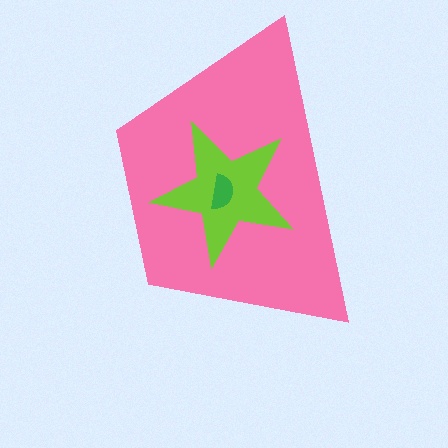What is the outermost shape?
The pink trapezoid.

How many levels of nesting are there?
3.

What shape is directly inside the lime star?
The green semicircle.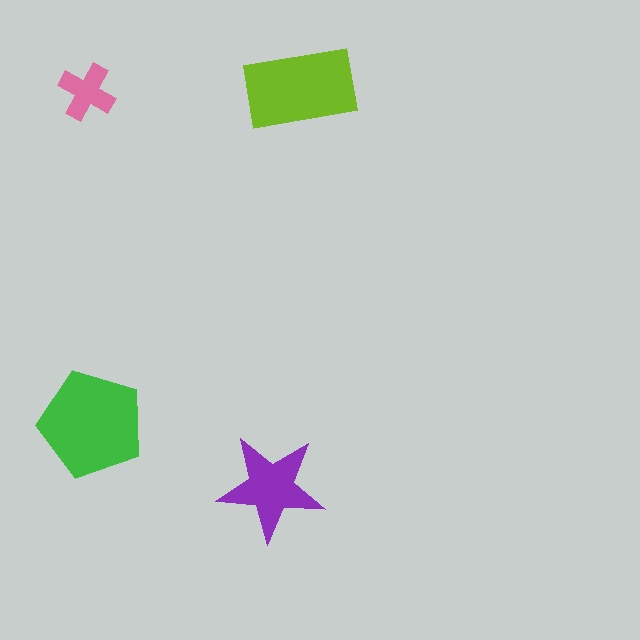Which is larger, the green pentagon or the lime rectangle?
The green pentagon.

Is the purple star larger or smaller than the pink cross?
Larger.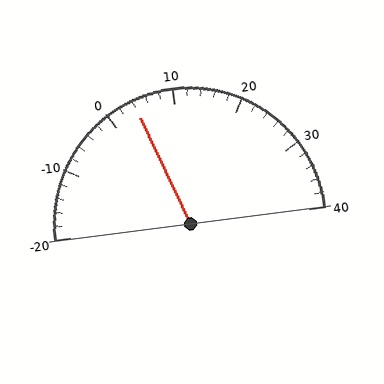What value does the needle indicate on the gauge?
The needle indicates approximately 4.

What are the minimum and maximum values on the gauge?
The gauge ranges from -20 to 40.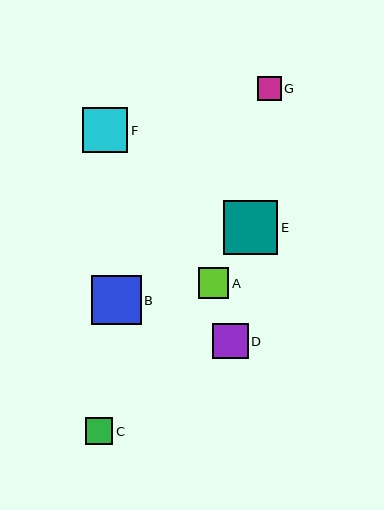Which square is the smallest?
Square G is the smallest with a size of approximately 24 pixels.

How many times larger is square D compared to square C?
Square D is approximately 1.3 times the size of square C.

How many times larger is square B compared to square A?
Square B is approximately 1.6 times the size of square A.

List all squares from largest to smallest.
From largest to smallest: E, B, F, D, A, C, G.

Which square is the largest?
Square E is the largest with a size of approximately 55 pixels.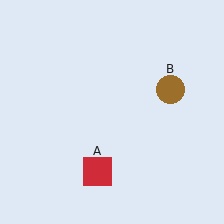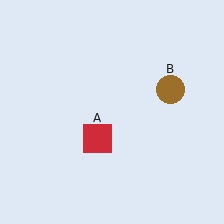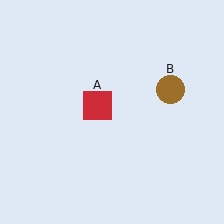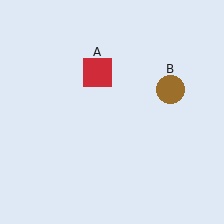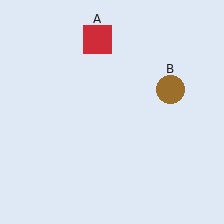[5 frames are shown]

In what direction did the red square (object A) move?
The red square (object A) moved up.